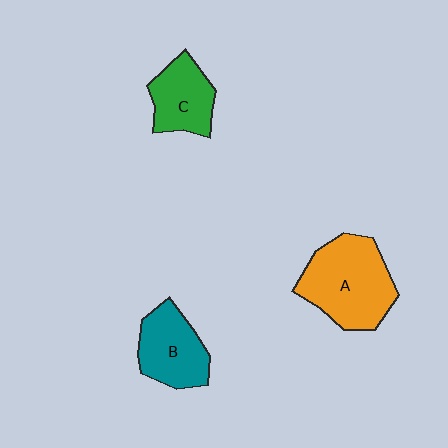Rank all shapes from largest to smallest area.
From largest to smallest: A (orange), B (teal), C (green).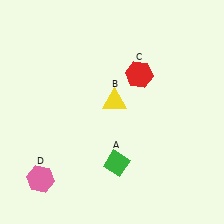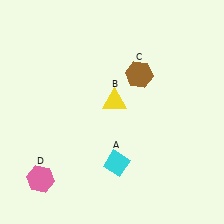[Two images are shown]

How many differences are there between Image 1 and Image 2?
There are 2 differences between the two images.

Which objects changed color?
A changed from green to cyan. C changed from red to brown.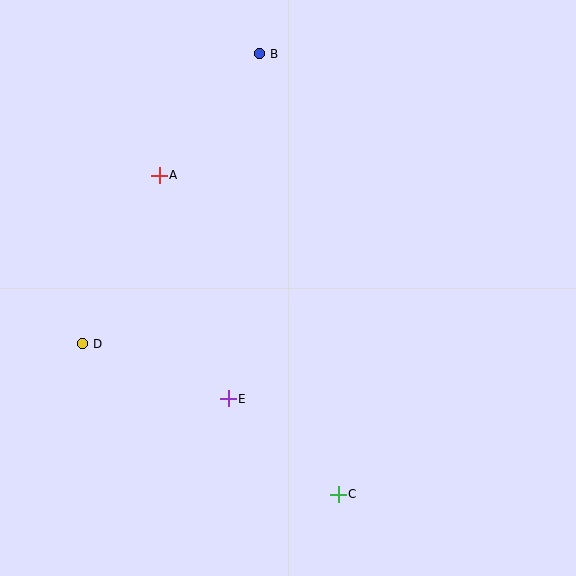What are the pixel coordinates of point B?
Point B is at (260, 54).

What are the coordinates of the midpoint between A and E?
The midpoint between A and E is at (194, 287).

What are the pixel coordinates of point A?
Point A is at (159, 175).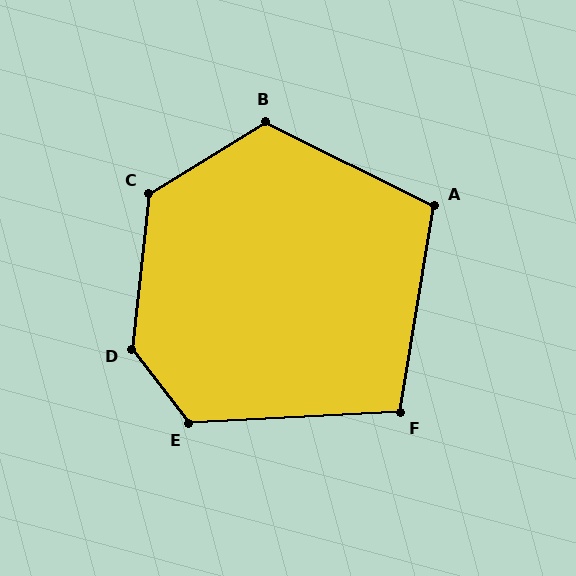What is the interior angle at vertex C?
Approximately 128 degrees (obtuse).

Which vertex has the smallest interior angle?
F, at approximately 102 degrees.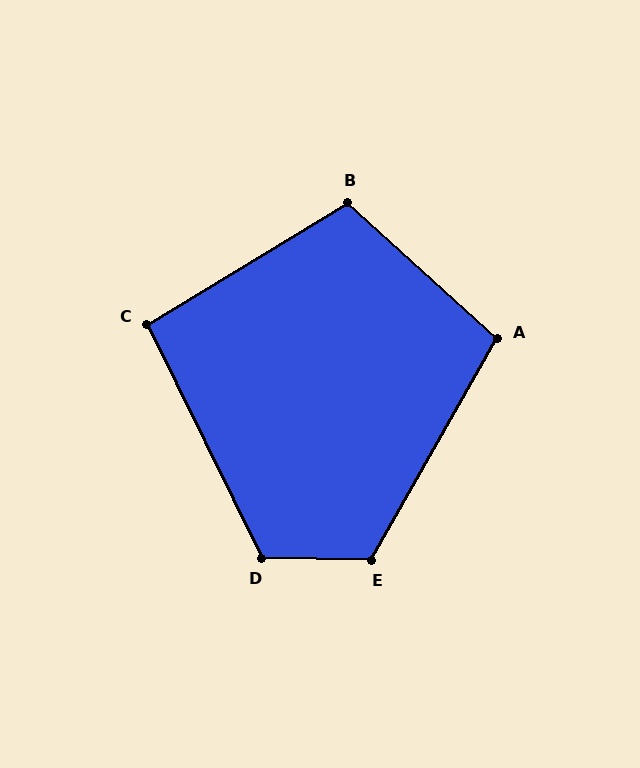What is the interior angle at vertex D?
Approximately 117 degrees (obtuse).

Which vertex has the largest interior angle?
E, at approximately 119 degrees.